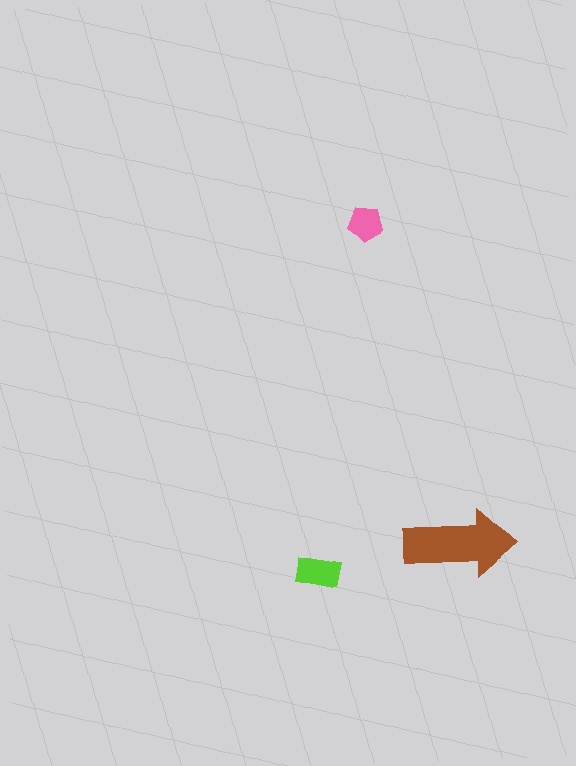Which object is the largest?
The brown arrow.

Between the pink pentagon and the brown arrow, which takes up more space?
The brown arrow.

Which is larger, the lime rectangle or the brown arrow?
The brown arrow.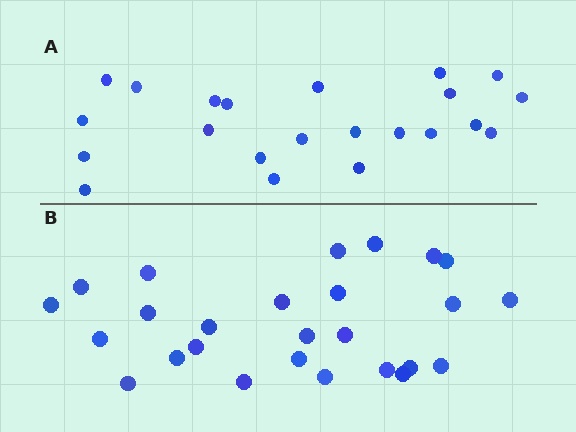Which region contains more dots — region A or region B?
Region B (the bottom region) has more dots.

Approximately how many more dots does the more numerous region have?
Region B has about 4 more dots than region A.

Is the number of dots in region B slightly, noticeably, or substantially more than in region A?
Region B has only slightly more — the two regions are fairly close. The ratio is roughly 1.2 to 1.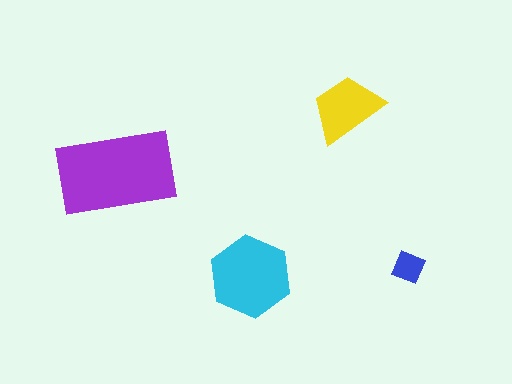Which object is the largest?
The purple rectangle.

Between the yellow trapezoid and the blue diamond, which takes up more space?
The yellow trapezoid.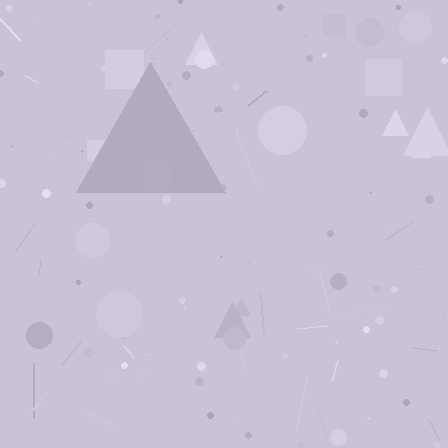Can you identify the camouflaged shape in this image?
The camouflaged shape is a triangle.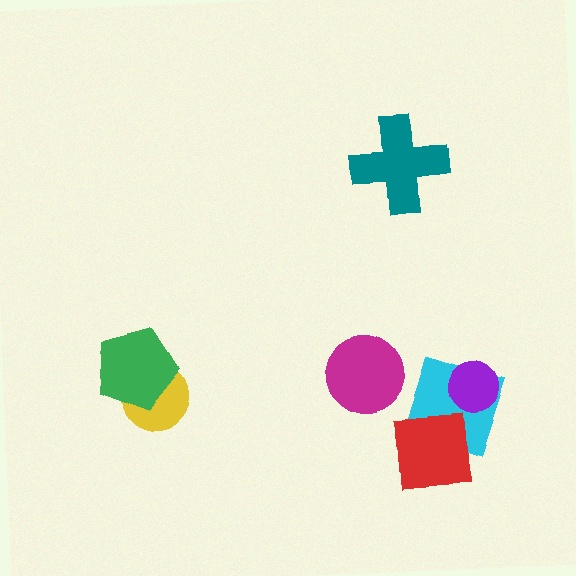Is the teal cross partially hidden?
No, no other shape covers it.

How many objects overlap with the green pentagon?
1 object overlaps with the green pentagon.